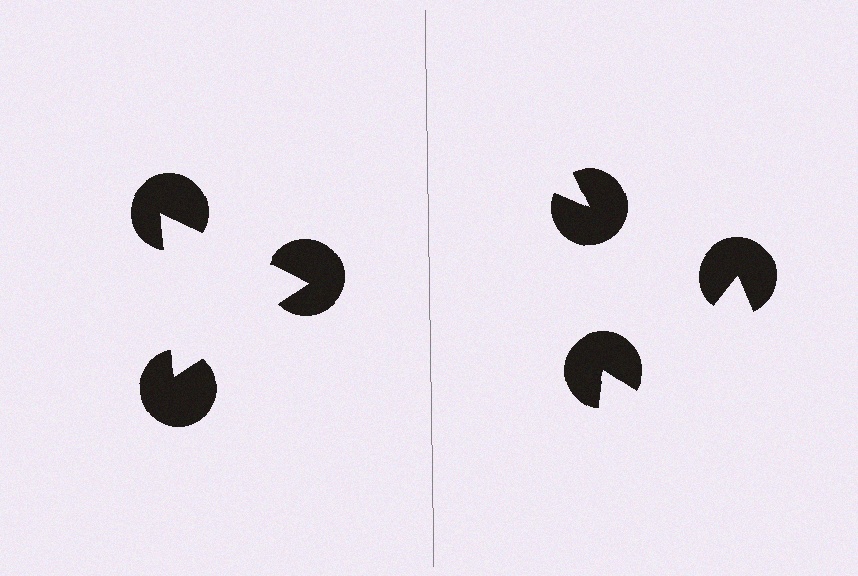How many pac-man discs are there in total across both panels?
6 — 3 on each side.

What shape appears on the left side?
An illusory triangle.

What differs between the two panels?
The pac-man discs are positioned identically on both sides; only the wedge orientations differ. On the left they align to a triangle; on the right they are misaligned.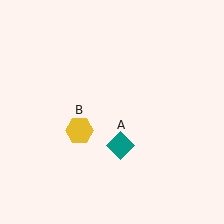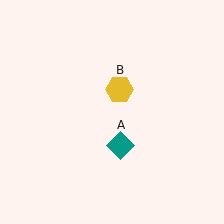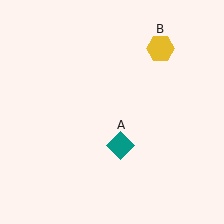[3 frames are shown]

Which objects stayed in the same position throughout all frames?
Teal diamond (object A) remained stationary.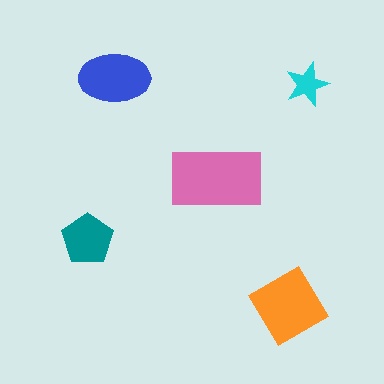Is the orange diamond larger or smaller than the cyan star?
Larger.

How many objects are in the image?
There are 5 objects in the image.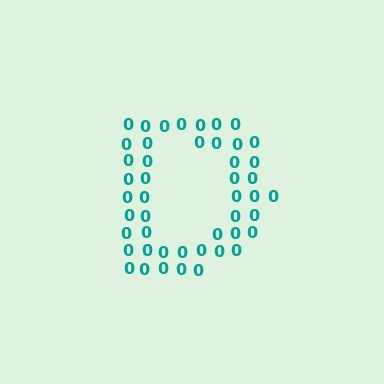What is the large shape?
The large shape is the letter D.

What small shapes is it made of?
It is made of small digit 0's.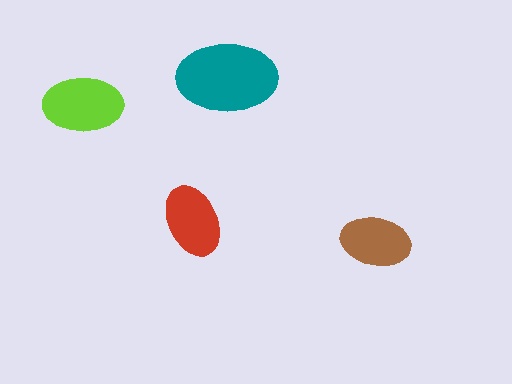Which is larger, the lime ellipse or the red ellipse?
The lime one.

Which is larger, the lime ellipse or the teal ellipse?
The teal one.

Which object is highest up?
The teal ellipse is topmost.